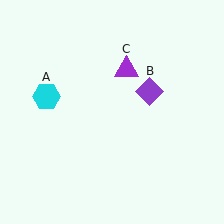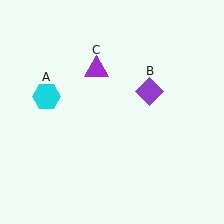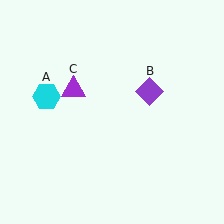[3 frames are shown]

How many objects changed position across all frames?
1 object changed position: purple triangle (object C).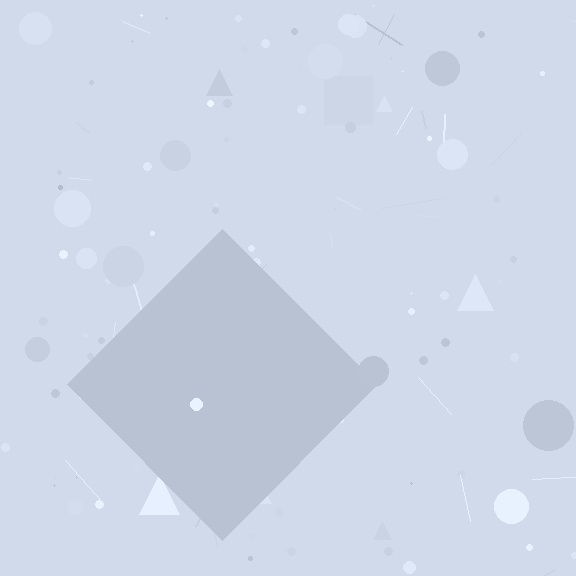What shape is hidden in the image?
A diamond is hidden in the image.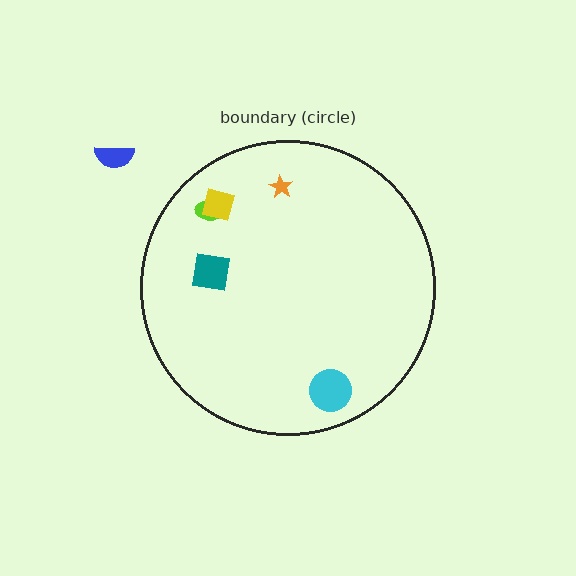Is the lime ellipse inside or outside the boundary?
Inside.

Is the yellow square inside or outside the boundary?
Inside.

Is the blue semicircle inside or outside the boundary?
Outside.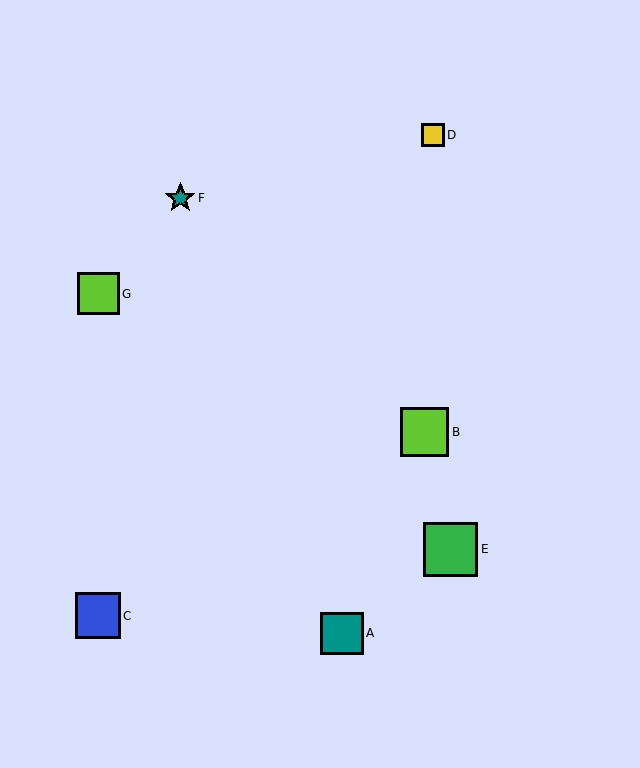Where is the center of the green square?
The center of the green square is at (451, 549).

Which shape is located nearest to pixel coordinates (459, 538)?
The green square (labeled E) at (451, 549) is nearest to that location.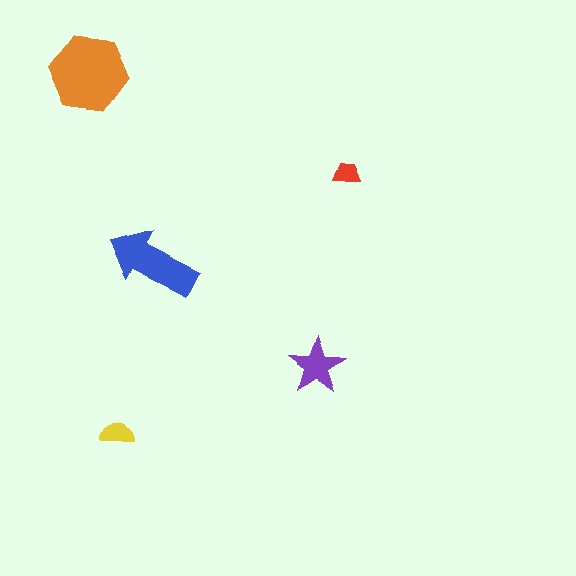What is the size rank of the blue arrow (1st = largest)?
2nd.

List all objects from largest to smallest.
The orange hexagon, the blue arrow, the purple star, the yellow semicircle, the red trapezoid.